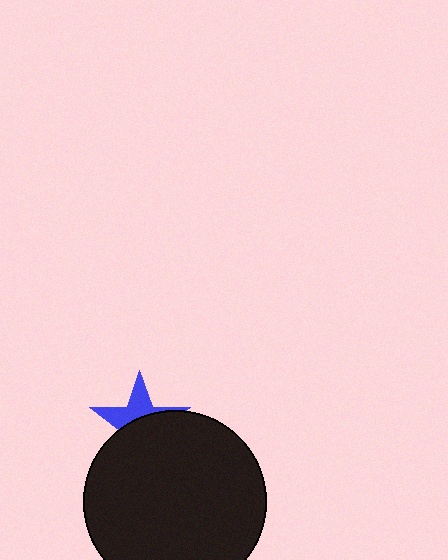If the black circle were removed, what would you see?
You would see the complete blue star.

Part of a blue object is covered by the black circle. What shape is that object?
It is a star.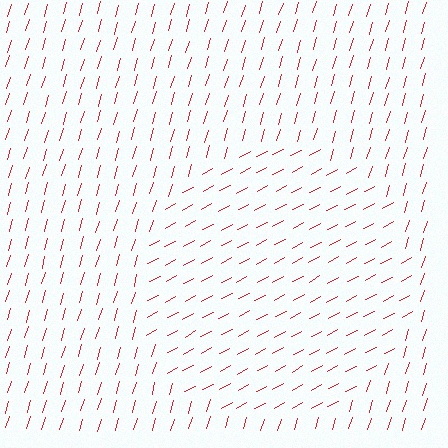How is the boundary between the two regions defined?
The boundary is defined purely by a change in line orientation (approximately 45 degrees difference). All lines are the same color and thickness.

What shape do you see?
I see a circle.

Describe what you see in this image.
The image is filled with small red line segments. A circle region in the image has lines oriented differently from the surrounding lines, creating a visible texture boundary.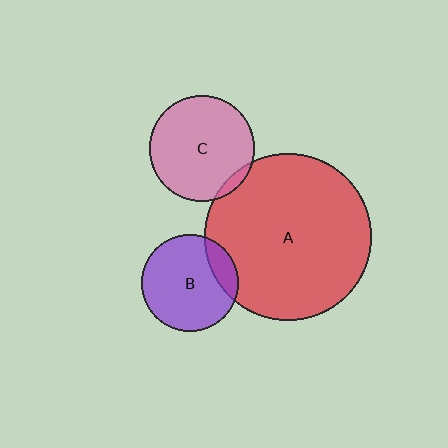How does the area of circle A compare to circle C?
Approximately 2.5 times.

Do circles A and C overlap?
Yes.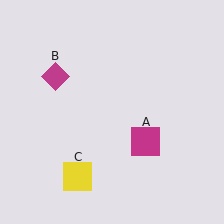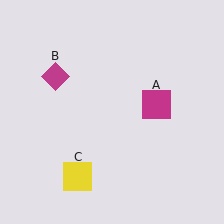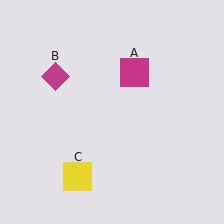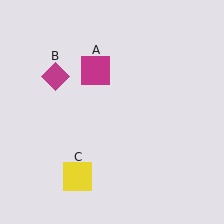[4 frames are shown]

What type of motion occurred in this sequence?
The magenta square (object A) rotated counterclockwise around the center of the scene.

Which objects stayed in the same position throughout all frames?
Magenta diamond (object B) and yellow square (object C) remained stationary.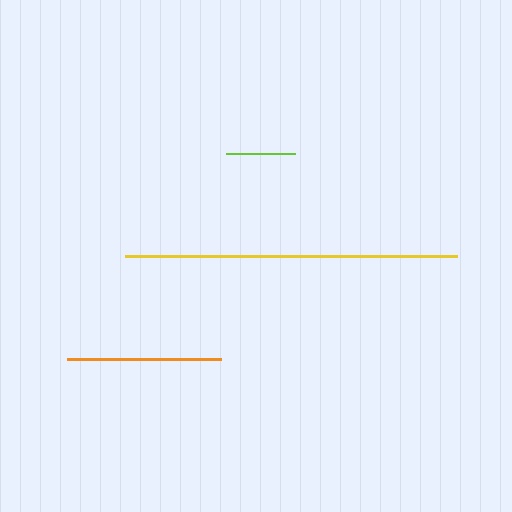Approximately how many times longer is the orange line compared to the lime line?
The orange line is approximately 2.2 times the length of the lime line.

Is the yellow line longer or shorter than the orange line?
The yellow line is longer than the orange line.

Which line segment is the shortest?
The lime line is the shortest at approximately 70 pixels.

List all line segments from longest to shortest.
From longest to shortest: yellow, orange, lime.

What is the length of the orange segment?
The orange segment is approximately 154 pixels long.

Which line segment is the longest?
The yellow line is the longest at approximately 333 pixels.